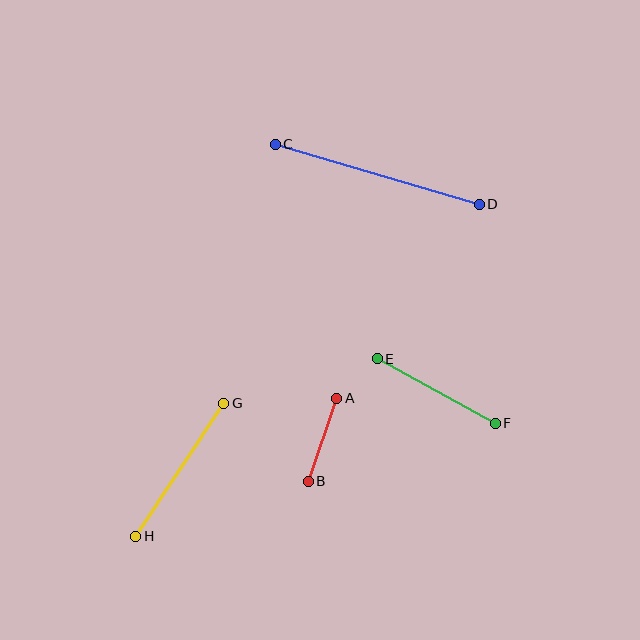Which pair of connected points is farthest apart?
Points C and D are farthest apart.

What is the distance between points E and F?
The distance is approximately 134 pixels.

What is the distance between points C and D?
The distance is approximately 213 pixels.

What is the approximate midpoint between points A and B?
The midpoint is at approximately (322, 440) pixels.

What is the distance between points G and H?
The distance is approximately 160 pixels.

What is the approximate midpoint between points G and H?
The midpoint is at approximately (180, 470) pixels.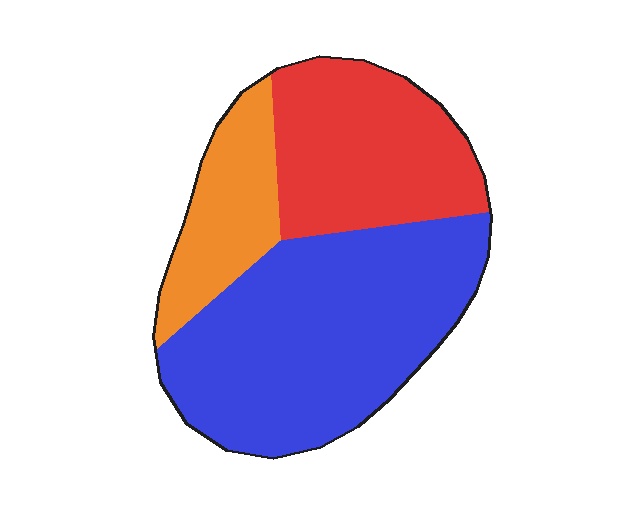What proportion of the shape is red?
Red covers roughly 30% of the shape.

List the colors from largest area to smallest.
From largest to smallest: blue, red, orange.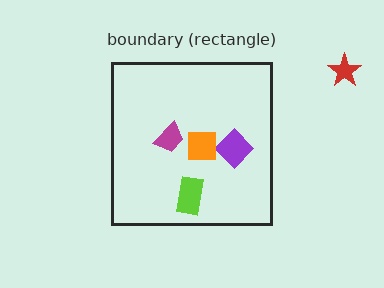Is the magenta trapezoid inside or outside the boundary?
Inside.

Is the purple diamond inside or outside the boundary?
Inside.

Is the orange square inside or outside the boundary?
Inside.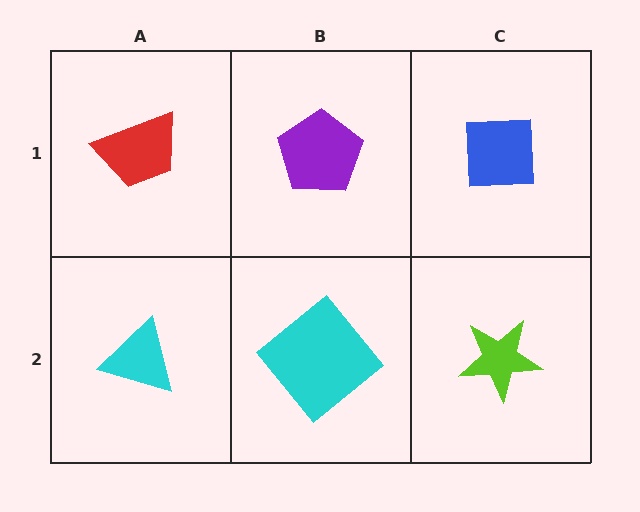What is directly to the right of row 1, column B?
A blue square.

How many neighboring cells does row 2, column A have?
2.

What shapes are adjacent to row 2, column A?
A red trapezoid (row 1, column A), a cyan diamond (row 2, column B).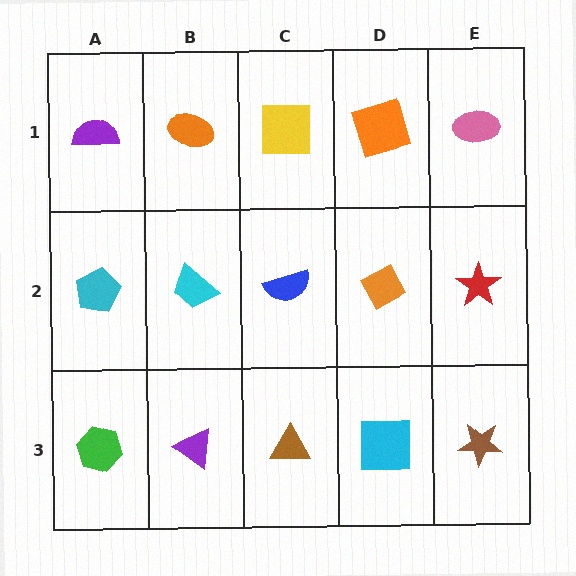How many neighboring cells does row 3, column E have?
2.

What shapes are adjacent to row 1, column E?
A red star (row 2, column E), an orange square (row 1, column D).